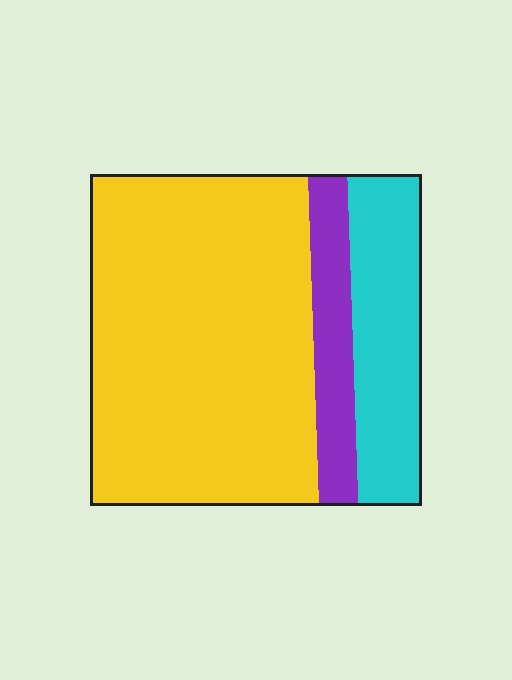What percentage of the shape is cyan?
Cyan takes up about one fifth (1/5) of the shape.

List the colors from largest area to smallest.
From largest to smallest: yellow, cyan, purple.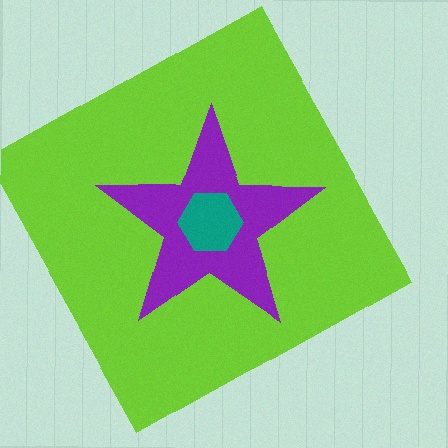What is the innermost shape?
The teal hexagon.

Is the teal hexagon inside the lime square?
Yes.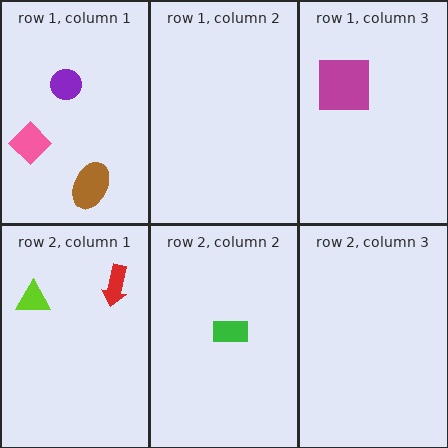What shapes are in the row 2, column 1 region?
The red arrow, the lime triangle.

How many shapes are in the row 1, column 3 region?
1.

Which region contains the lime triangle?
The row 2, column 1 region.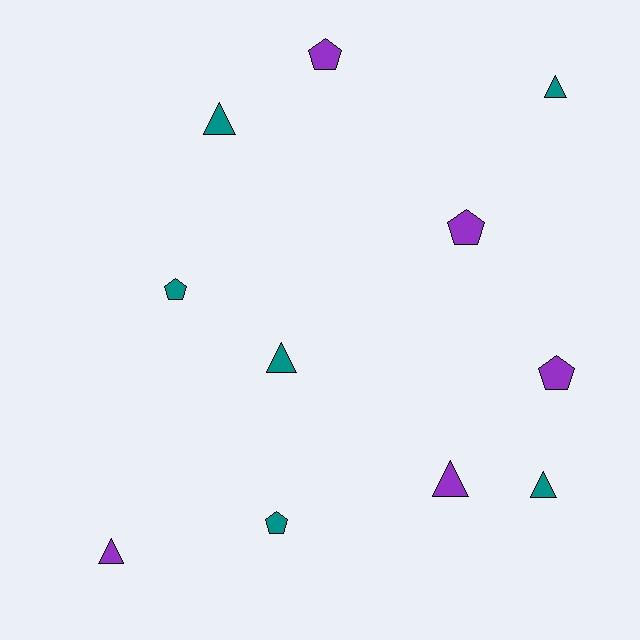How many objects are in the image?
There are 11 objects.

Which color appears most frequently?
Teal, with 6 objects.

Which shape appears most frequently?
Triangle, with 6 objects.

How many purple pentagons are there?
There are 3 purple pentagons.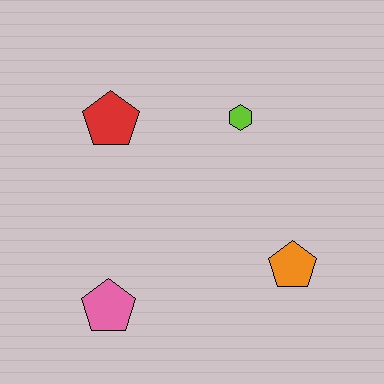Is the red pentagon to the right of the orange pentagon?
No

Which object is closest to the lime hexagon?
The red pentagon is closest to the lime hexagon.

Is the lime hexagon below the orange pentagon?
No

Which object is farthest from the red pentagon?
The orange pentagon is farthest from the red pentagon.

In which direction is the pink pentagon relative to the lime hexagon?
The pink pentagon is below the lime hexagon.